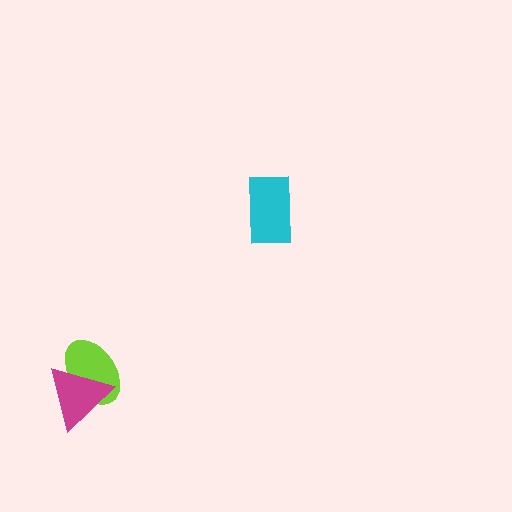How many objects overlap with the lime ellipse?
1 object overlaps with the lime ellipse.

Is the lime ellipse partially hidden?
Yes, it is partially covered by another shape.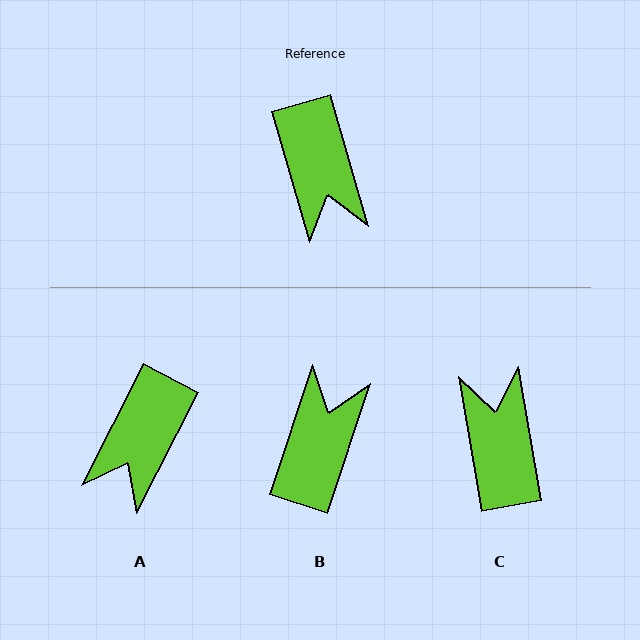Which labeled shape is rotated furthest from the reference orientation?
C, about 174 degrees away.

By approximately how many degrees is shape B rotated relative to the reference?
Approximately 146 degrees counter-clockwise.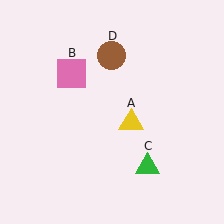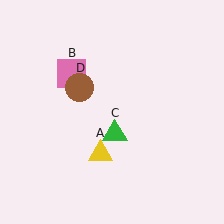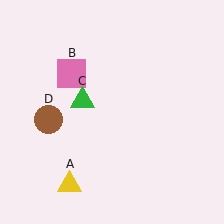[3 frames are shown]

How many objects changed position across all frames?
3 objects changed position: yellow triangle (object A), green triangle (object C), brown circle (object D).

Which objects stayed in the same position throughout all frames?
Pink square (object B) remained stationary.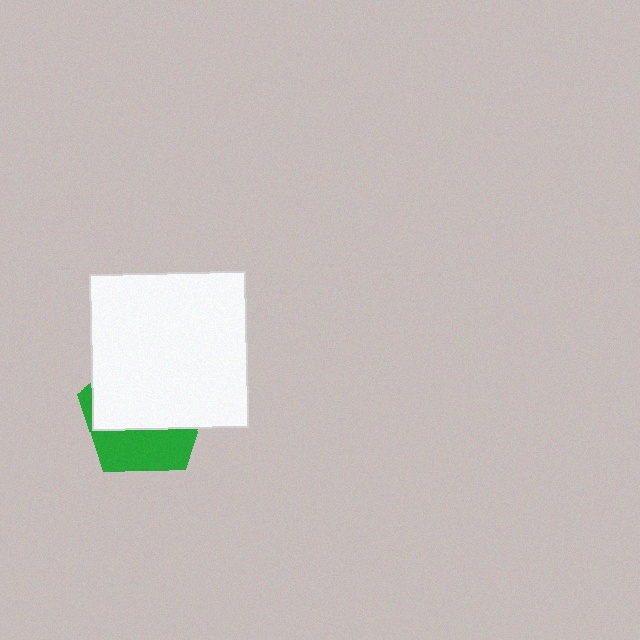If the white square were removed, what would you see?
You would see the complete green pentagon.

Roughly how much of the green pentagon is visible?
A small part of it is visible (roughly 38%).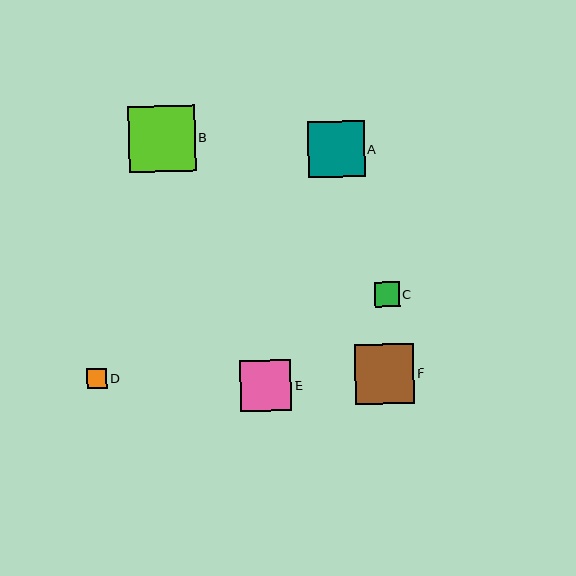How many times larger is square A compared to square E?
Square A is approximately 1.1 times the size of square E.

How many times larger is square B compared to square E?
Square B is approximately 1.3 times the size of square E.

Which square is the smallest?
Square D is the smallest with a size of approximately 21 pixels.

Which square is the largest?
Square B is the largest with a size of approximately 66 pixels.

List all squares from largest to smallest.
From largest to smallest: B, F, A, E, C, D.